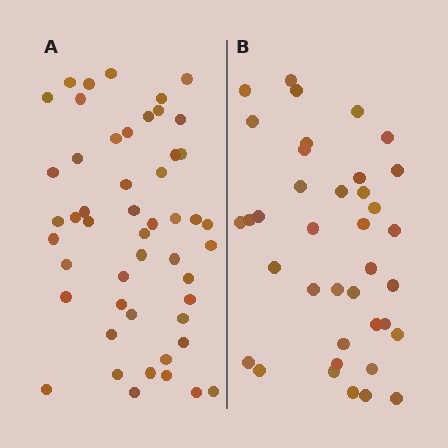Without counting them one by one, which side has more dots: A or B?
Region A (the left region) has more dots.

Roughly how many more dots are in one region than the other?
Region A has roughly 12 or so more dots than region B.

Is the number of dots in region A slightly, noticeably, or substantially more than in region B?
Region A has noticeably more, but not dramatically so. The ratio is roughly 1.3 to 1.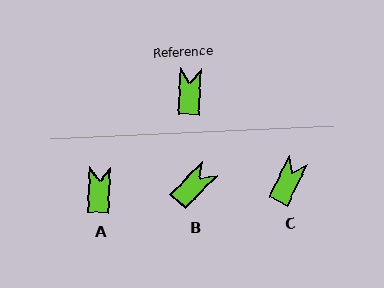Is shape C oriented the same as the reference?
No, it is off by about 24 degrees.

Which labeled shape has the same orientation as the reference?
A.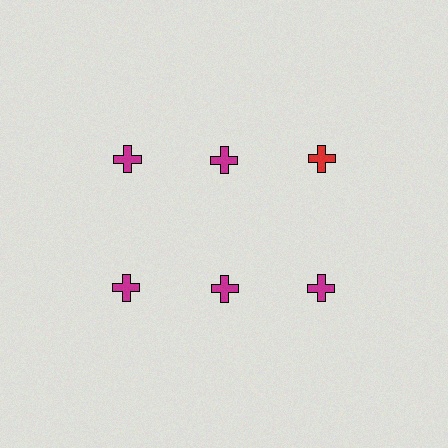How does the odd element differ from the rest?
It has a different color: red instead of magenta.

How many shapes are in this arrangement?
There are 6 shapes arranged in a grid pattern.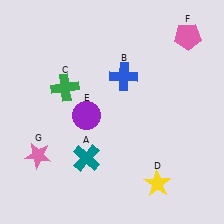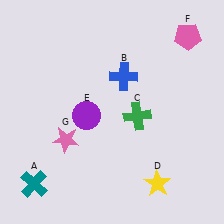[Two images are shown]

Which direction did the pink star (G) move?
The pink star (G) moved right.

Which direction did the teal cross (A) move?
The teal cross (A) moved left.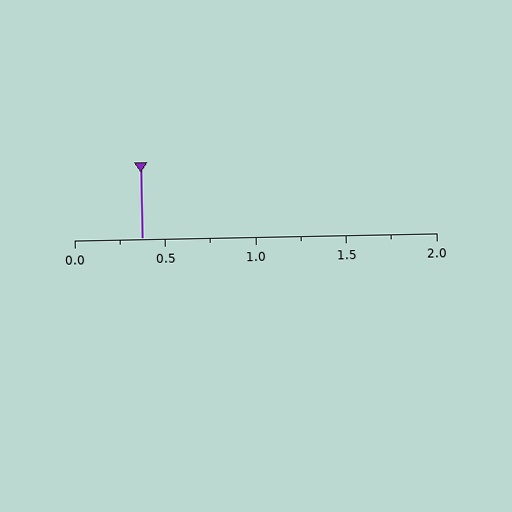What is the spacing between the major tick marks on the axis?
The major ticks are spaced 0.5 apart.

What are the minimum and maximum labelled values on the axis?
The axis runs from 0.0 to 2.0.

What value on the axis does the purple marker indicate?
The marker indicates approximately 0.38.